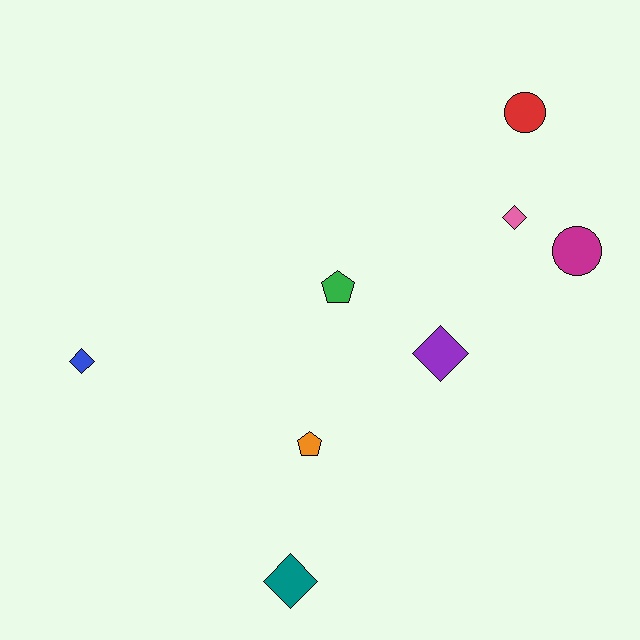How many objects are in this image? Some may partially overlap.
There are 8 objects.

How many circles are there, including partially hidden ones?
There are 2 circles.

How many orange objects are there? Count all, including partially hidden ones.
There is 1 orange object.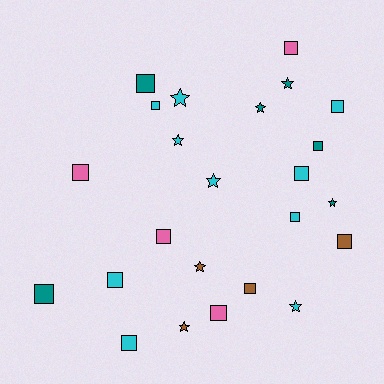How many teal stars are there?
There are 3 teal stars.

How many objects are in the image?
There are 24 objects.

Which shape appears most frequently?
Square, with 15 objects.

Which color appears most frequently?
Cyan, with 10 objects.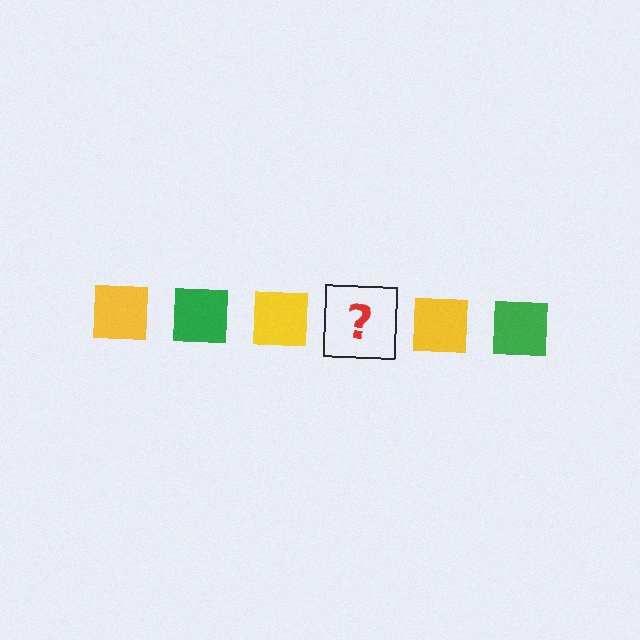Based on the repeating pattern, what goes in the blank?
The blank should be a green square.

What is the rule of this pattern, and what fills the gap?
The rule is that the pattern cycles through yellow, green squares. The gap should be filled with a green square.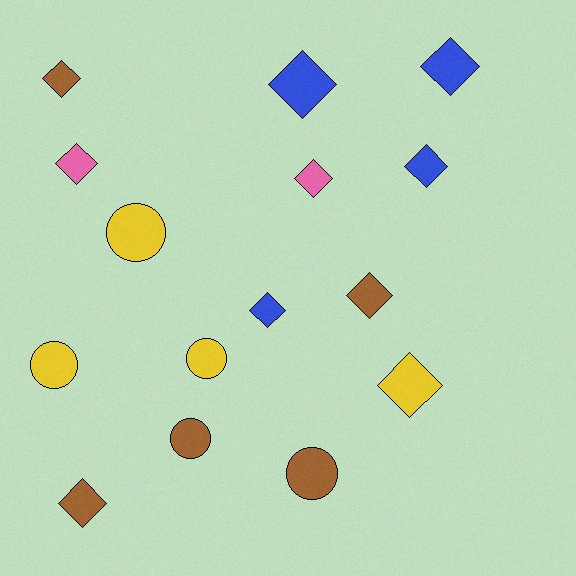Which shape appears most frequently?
Diamond, with 10 objects.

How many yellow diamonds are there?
There is 1 yellow diamond.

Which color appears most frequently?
Brown, with 5 objects.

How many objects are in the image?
There are 15 objects.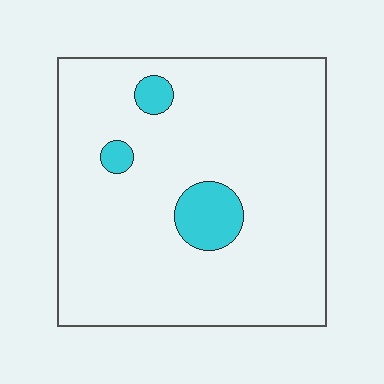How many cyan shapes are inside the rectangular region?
3.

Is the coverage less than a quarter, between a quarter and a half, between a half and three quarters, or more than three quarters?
Less than a quarter.